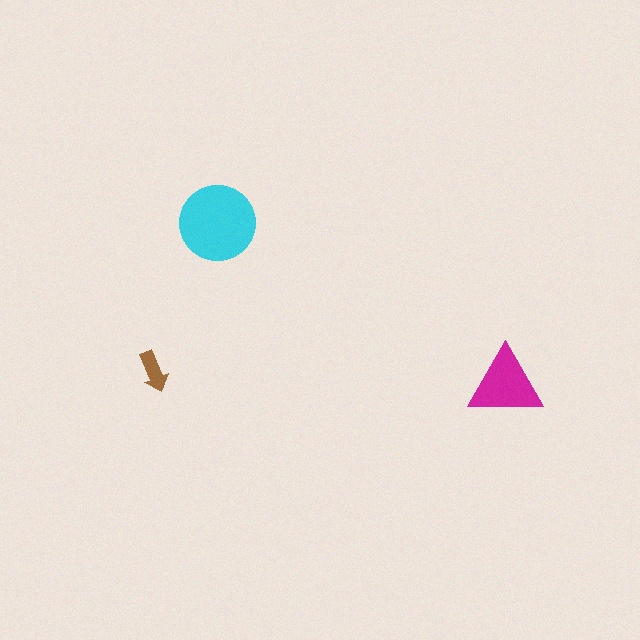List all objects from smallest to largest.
The brown arrow, the magenta triangle, the cyan circle.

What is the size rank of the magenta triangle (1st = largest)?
2nd.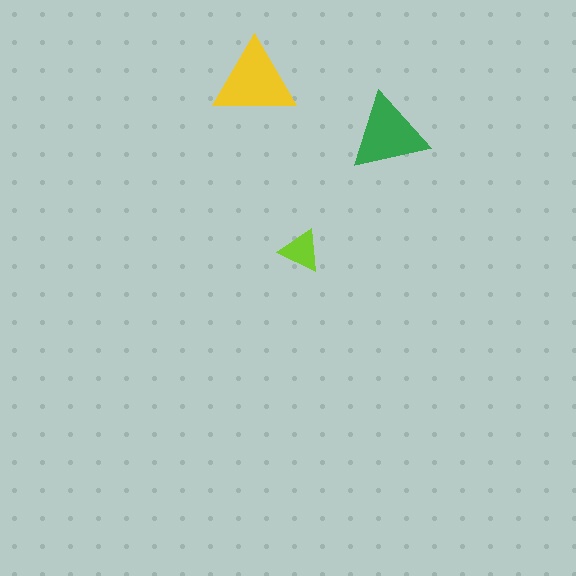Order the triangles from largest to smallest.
the yellow one, the green one, the lime one.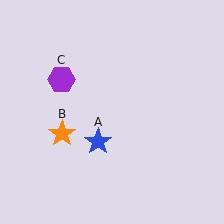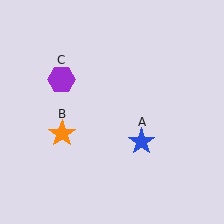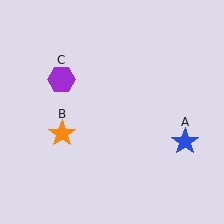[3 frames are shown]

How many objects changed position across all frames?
1 object changed position: blue star (object A).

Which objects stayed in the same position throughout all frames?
Orange star (object B) and purple hexagon (object C) remained stationary.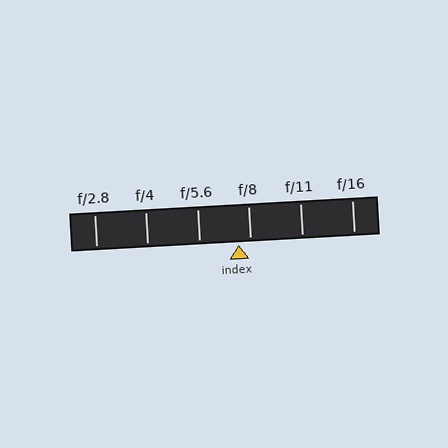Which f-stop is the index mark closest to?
The index mark is closest to f/8.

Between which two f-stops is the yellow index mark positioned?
The index mark is between f/5.6 and f/8.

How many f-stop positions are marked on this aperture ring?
There are 6 f-stop positions marked.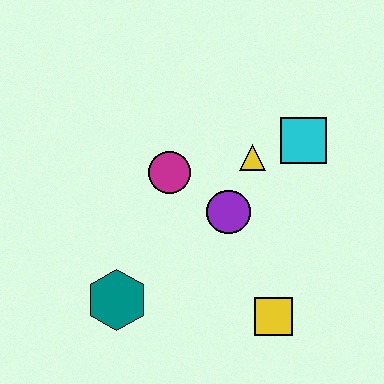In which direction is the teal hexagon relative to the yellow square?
The teal hexagon is to the left of the yellow square.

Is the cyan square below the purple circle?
No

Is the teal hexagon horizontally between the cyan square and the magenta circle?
No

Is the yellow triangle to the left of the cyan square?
Yes